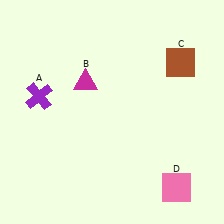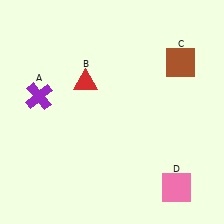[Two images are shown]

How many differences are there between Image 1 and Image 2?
There is 1 difference between the two images.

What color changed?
The triangle (B) changed from magenta in Image 1 to red in Image 2.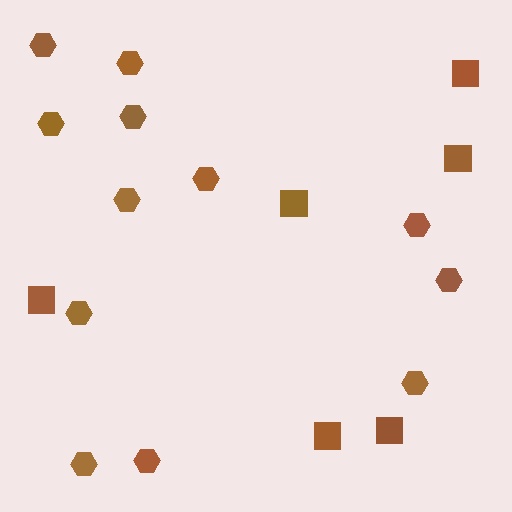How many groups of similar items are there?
There are 2 groups: one group of squares (6) and one group of hexagons (12).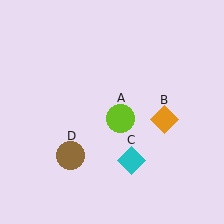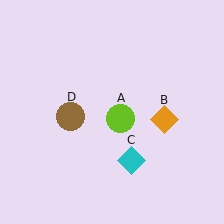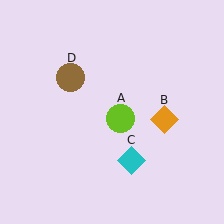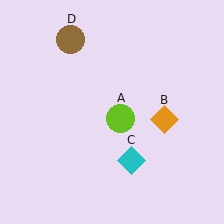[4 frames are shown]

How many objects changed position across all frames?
1 object changed position: brown circle (object D).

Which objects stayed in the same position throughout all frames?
Lime circle (object A) and orange diamond (object B) and cyan diamond (object C) remained stationary.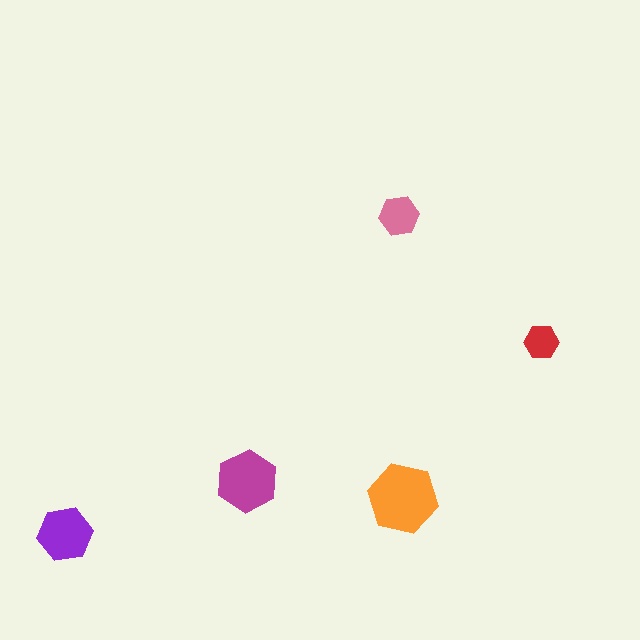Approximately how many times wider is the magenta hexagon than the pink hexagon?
About 1.5 times wider.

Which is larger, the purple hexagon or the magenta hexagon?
The magenta one.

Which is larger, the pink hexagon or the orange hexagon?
The orange one.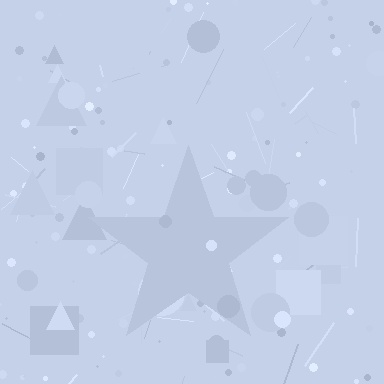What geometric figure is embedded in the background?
A star is embedded in the background.